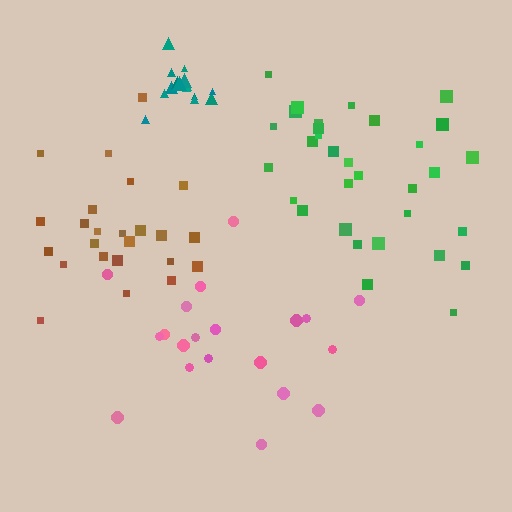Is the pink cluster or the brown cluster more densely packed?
Brown.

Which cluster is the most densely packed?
Teal.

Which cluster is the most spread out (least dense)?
Pink.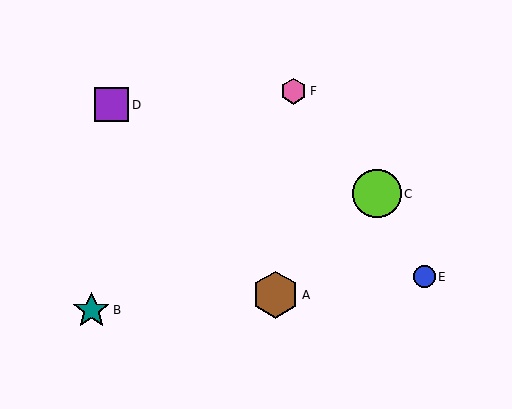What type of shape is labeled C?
Shape C is a lime circle.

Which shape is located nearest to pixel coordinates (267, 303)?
The brown hexagon (labeled A) at (275, 295) is nearest to that location.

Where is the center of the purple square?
The center of the purple square is at (112, 105).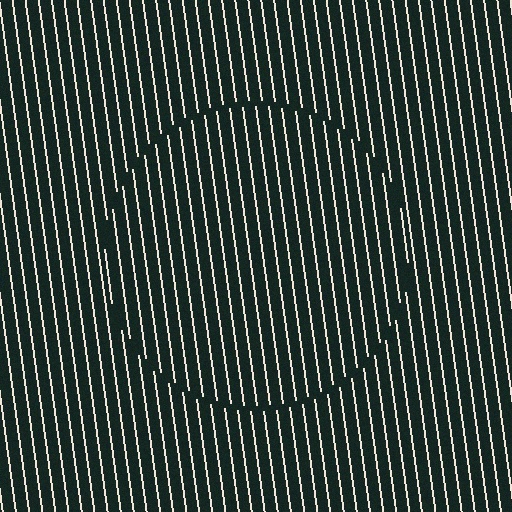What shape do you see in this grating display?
An illusory circle. The interior of the shape contains the same grating, shifted by half a period — the contour is defined by the phase discontinuity where line-ends from the inner and outer gratings abut.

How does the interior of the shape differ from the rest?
The interior of the shape contains the same grating, shifted by half a period — the contour is defined by the phase discontinuity where line-ends from the inner and outer gratings abut.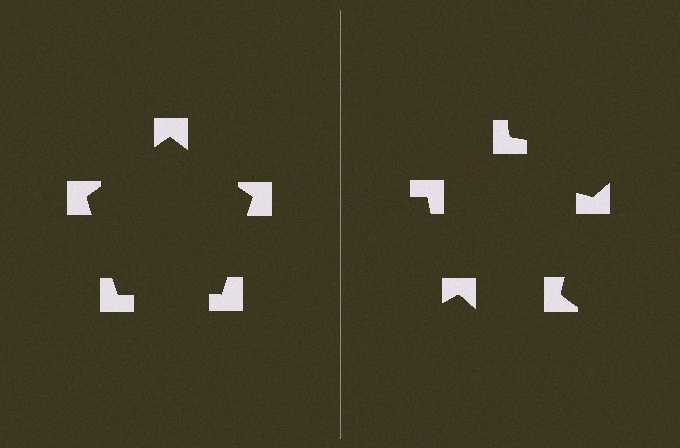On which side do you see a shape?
An illusory pentagon appears on the left side. On the right side the wedge cuts are rotated, so no coherent shape forms.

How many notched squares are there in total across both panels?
10 — 5 on each side.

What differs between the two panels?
The notched squares are positioned identically on both sides; only the wedge orientations differ. On the left they align to a pentagon; on the right they are misaligned.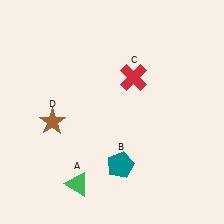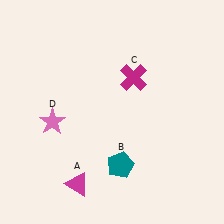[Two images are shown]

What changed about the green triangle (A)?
In Image 1, A is green. In Image 2, it changed to magenta.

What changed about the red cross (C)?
In Image 1, C is red. In Image 2, it changed to magenta.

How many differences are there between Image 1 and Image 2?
There are 3 differences between the two images.